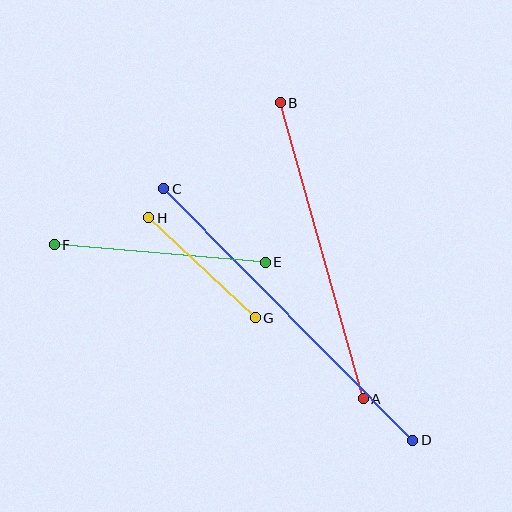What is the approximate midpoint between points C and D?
The midpoint is at approximately (288, 315) pixels.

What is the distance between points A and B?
The distance is approximately 307 pixels.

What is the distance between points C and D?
The distance is approximately 354 pixels.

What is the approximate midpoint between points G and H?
The midpoint is at approximately (202, 268) pixels.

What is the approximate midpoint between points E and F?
The midpoint is at approximately (160, 254) pixels.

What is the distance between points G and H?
The distance is approximately 146 pixels.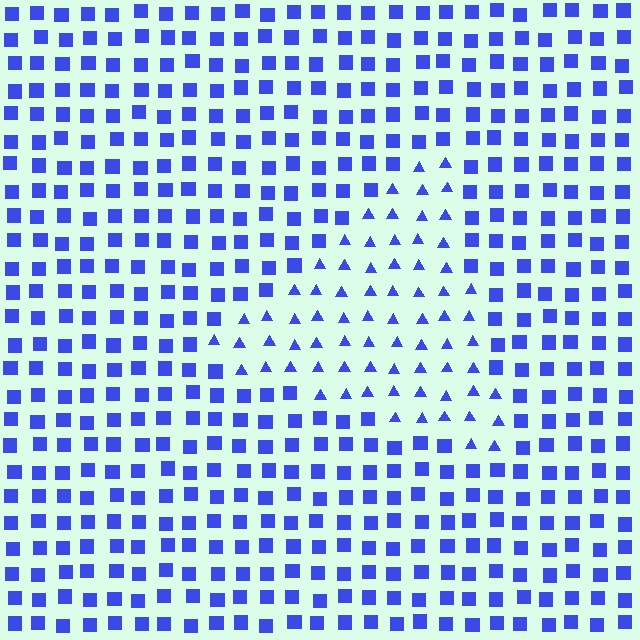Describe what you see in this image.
The image is filled with small blue elements arranged in a uniform grid. A triangle-shaped region contains triangles, while the surrounding area contains squares. The boundary is defined purely by the change in element shape.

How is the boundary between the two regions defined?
The boundary is defined by a change in element shape: triangles inside vs. squares outside. All elements share the same color and spacing.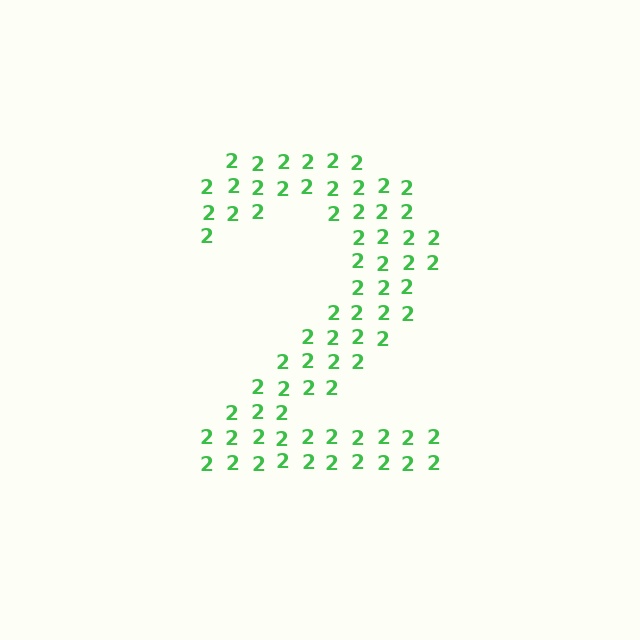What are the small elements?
The small elements are digit 2's.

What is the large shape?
The large shape is the digit 2.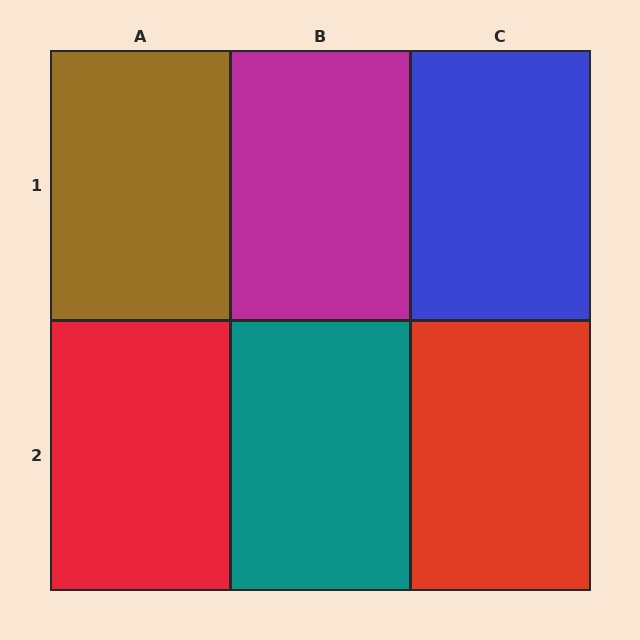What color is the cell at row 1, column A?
Brown.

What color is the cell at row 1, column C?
Blue.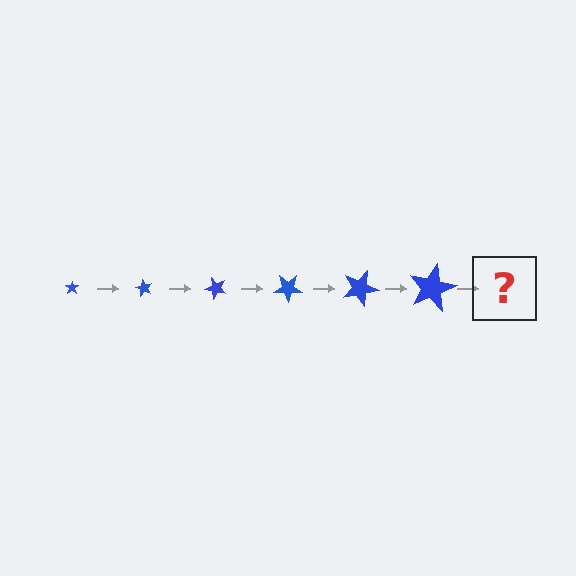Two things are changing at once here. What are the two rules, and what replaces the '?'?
The two rules are that the star grows larger each step and it rotates 60 degrees each step. The '?' should be a star, larger than the previous one and rotated 360 degrees from the start.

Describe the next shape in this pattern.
It should be a star, larger than the previous one and rotated 360 degrees from the start.